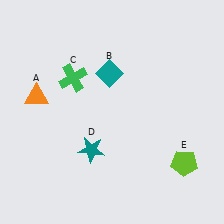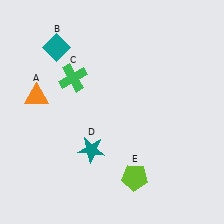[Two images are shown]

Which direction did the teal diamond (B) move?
The teal diamond (B) moved left.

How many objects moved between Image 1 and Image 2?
2 objects moved between the two images.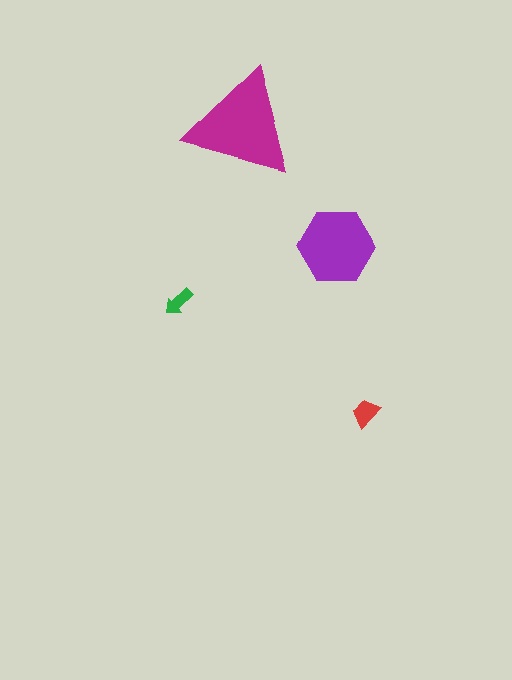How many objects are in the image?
There are 4 objects in the image.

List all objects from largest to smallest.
The magenta triangle, the purple hexagon, the red trapezoid, the green arrow.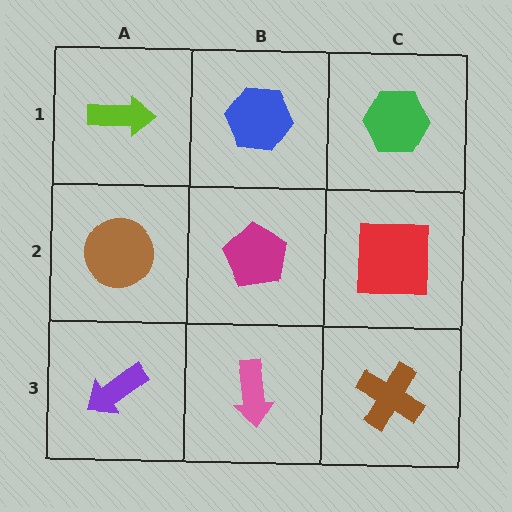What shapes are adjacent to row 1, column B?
A magenta pentagon (row 2, column B), a lime arrow (row 1, column A), a green hexagon (row 1, column C).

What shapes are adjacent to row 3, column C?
A red square (row 2, column C), a pink arrow (row 3, column B).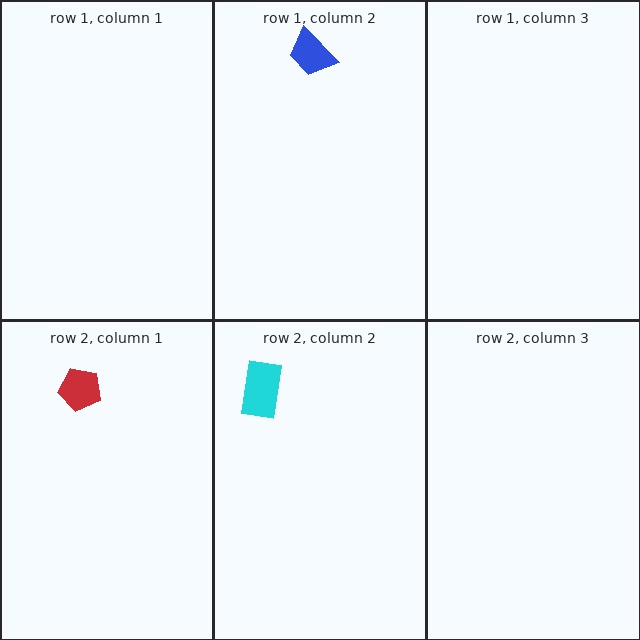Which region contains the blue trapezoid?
The row 1, column 2 region.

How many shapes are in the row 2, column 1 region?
1.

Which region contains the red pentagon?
The row 2, column 1 region.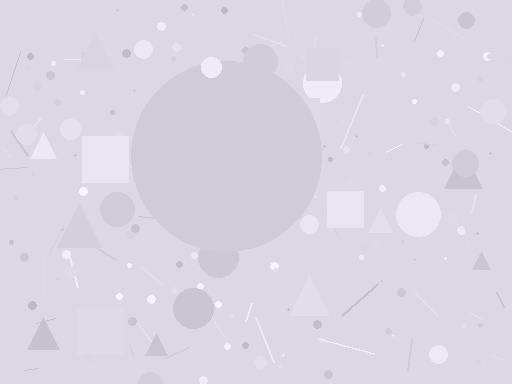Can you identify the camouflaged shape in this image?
The camouflaged shape is a circle.